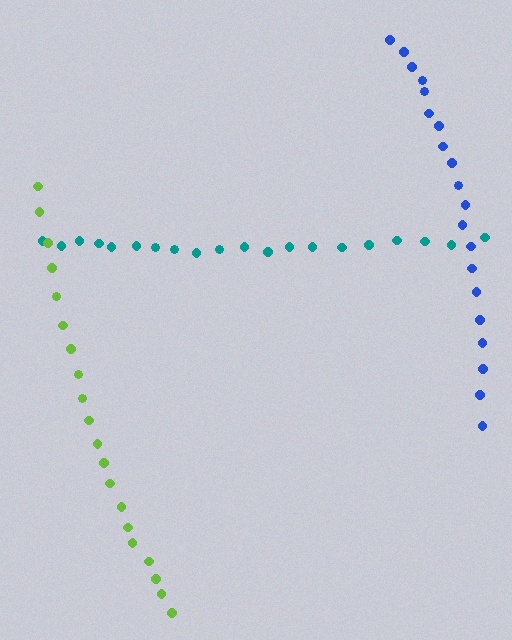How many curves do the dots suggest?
There are 3 distinct paths.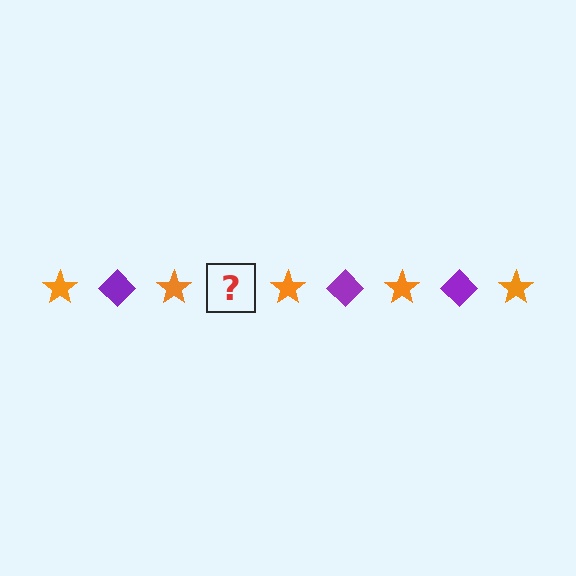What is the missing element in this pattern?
The missing element is a purple diamond.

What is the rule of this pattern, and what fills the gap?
The rule is that the pattern alternates between orange star and purple diamond. The gap should be filled with a purple diamond.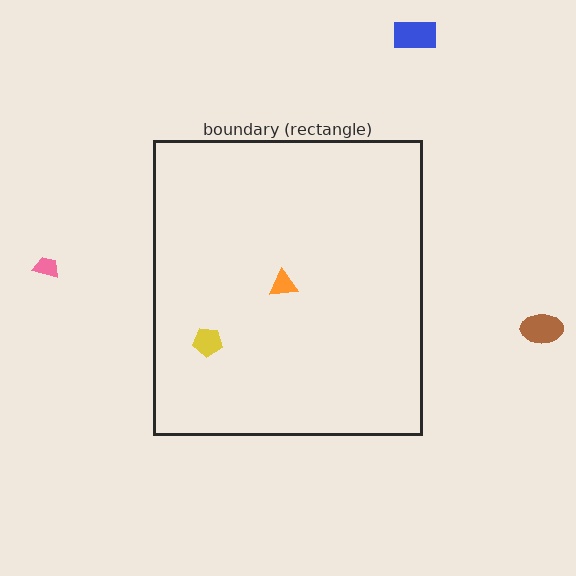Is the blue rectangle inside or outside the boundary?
Outside.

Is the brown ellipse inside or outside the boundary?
Outside.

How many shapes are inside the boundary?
2 inside, 3 outside.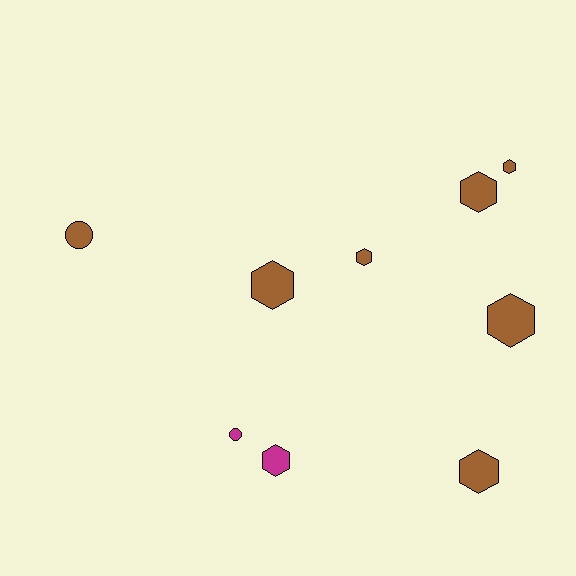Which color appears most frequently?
Brown, with 7 objects.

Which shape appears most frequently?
Hexagon, with 7 objects.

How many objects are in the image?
There are 9 objects.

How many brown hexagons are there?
There are 6 brown hexagons.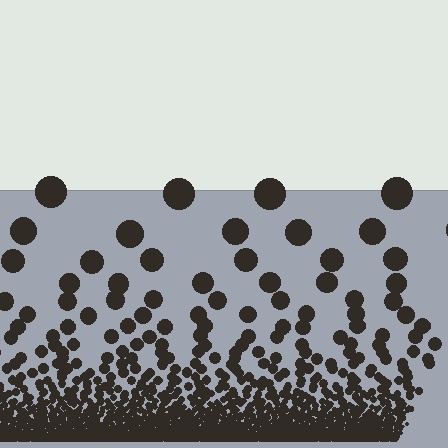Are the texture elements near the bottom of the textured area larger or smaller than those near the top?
Smaller. The gradient is inverted — elements near the bottom are smaller and denser.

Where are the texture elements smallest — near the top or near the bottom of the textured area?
Near the bottom.